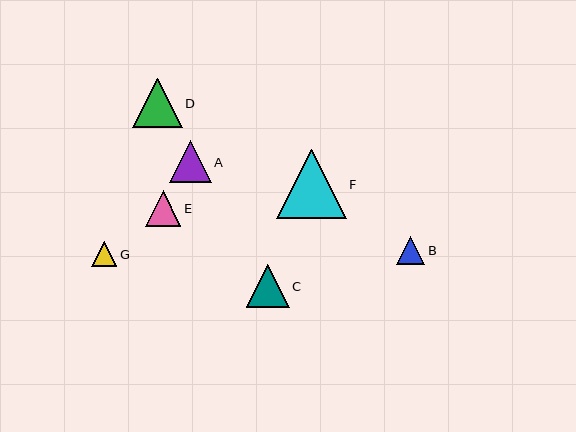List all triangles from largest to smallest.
From largest to smallest: F, D, C, A, E, B, G.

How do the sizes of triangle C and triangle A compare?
Triangle C and triangle A are approximately the same size.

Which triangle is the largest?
Triangle F is the largest with a size of approximately 69 pixels.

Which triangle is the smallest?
Triangle G is the smallest with a size of approximately 25 pixels.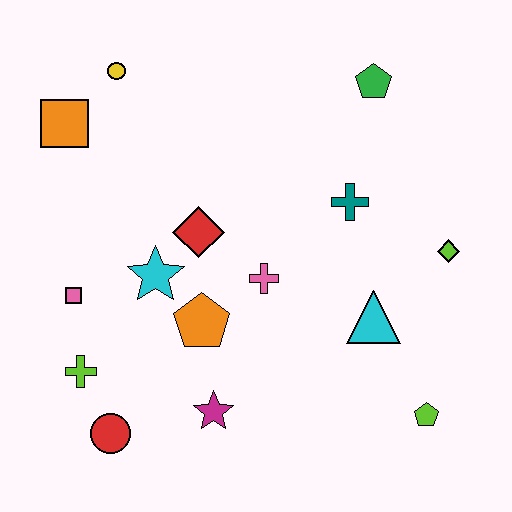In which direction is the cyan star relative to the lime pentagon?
The cyan star is to the left of the lime pentagon.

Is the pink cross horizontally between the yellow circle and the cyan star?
No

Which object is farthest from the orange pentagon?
The green pentagon is farthest from the orange pentagon.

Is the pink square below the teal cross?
Yes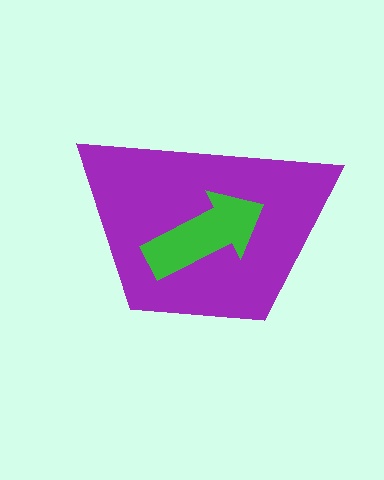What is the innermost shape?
The green arrow.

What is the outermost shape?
The purple trapezoid.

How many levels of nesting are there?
2.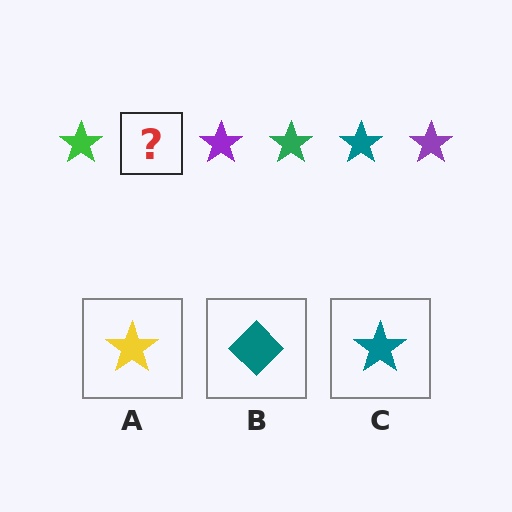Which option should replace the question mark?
Option C.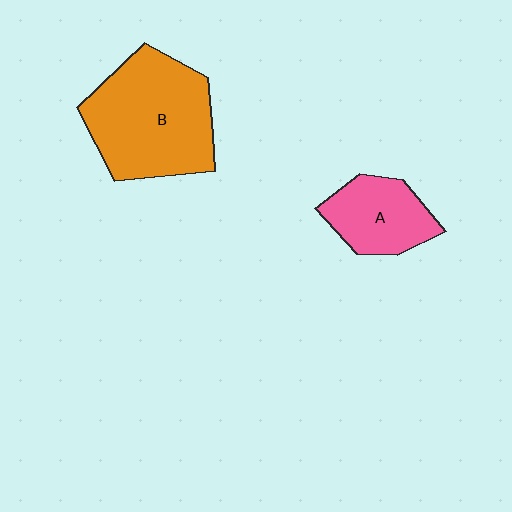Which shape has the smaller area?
Shape A (pink).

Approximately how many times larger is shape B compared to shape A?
Approximately 2.0 times.